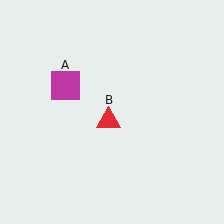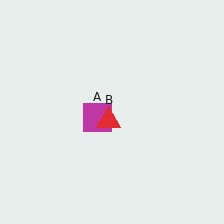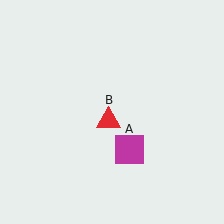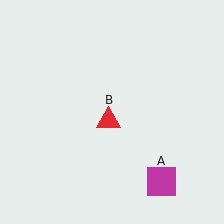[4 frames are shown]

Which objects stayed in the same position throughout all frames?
Red triangle (object B) remained stationary.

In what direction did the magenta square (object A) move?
The magenta square (object A) moved down and to the right.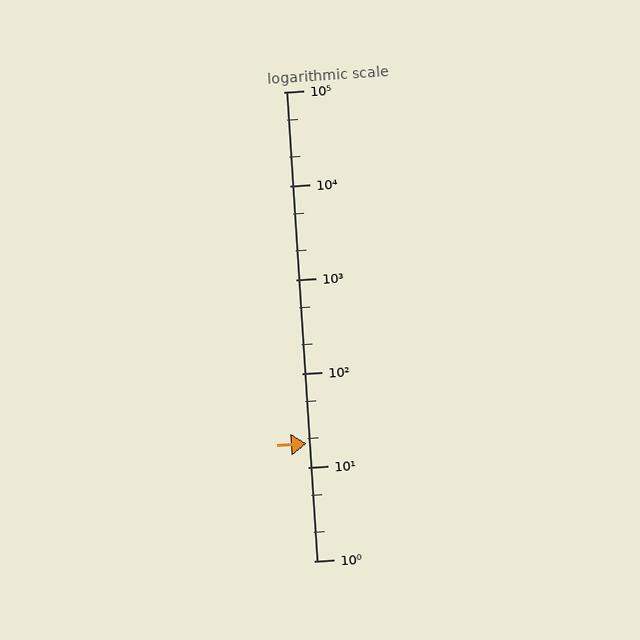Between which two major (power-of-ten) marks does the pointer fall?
The pointer is between 10 and 100.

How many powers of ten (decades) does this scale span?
The scale spans 5 decades, from 1 to 100000.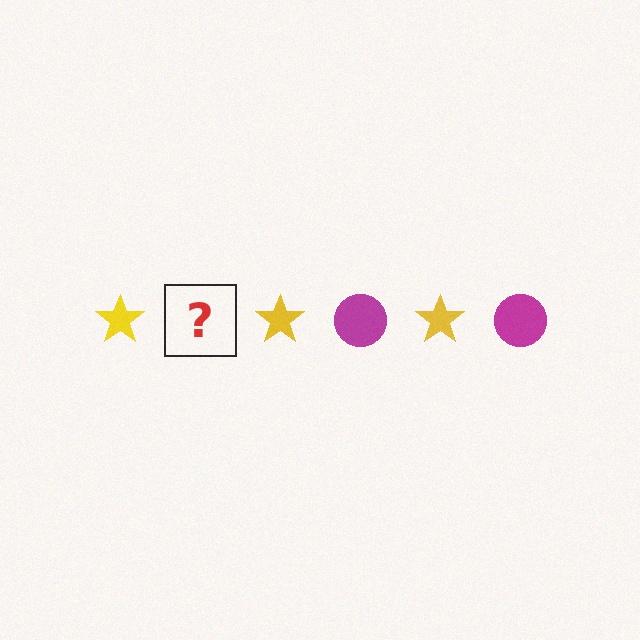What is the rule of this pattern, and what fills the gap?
The rule is that the pattern alternates between yellow star and magenta circle. The gap should be filled with a magenta circle.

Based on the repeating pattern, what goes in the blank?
The blank should be a magenta circle.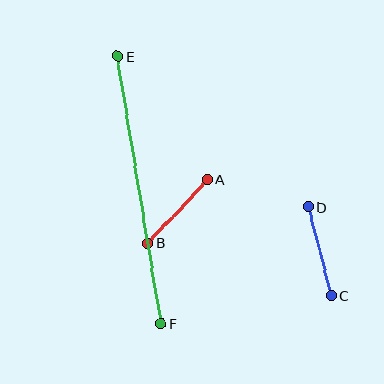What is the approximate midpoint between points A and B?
The midpoint is at approximately (178, 212) pixels.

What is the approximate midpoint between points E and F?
The midpoint is at approximately (139, 190) pixels.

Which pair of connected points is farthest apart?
Points E and F are farthest apart.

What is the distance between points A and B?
The distance is approximately 88 pixels.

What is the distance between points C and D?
The distance is approximately 92 pixels.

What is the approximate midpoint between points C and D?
The midpoint is at approximately (320, 251) pixels.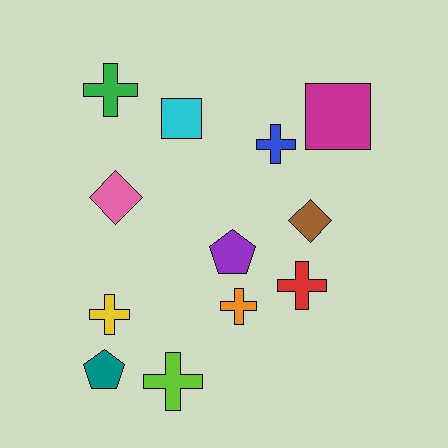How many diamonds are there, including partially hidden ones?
There are 2 diamonds.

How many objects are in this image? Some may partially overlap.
There are 12 objects.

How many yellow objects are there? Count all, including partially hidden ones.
There is 1 yellow object.